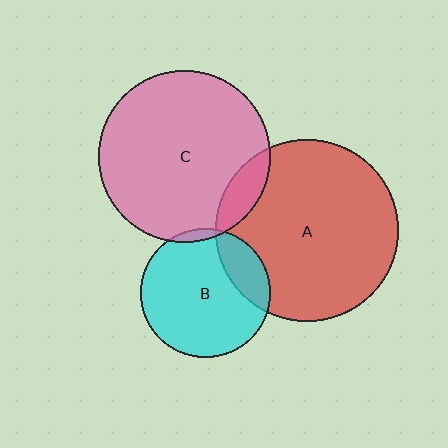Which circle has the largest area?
Circle A (red).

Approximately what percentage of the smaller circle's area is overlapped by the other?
Approximately 5%.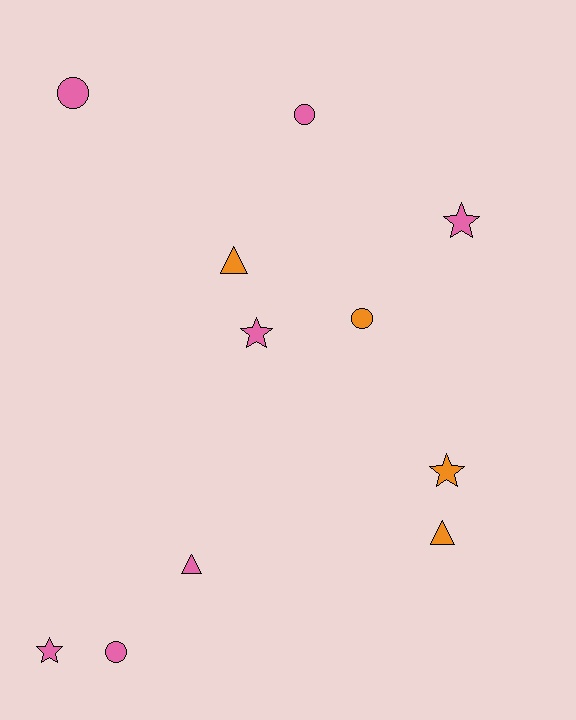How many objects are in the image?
There are 11 objects.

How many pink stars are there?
There are 3 pink stars.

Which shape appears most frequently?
Circle, with 4 objects.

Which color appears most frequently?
Pink, with 7 objects.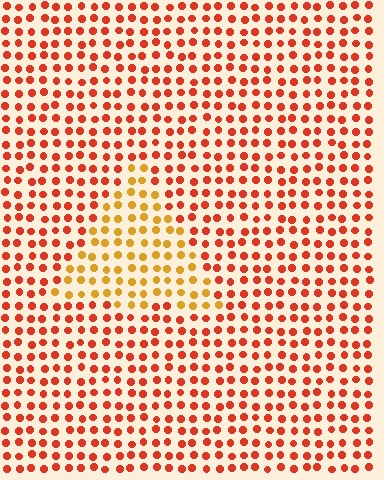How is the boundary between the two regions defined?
The boundary is defined purely by a slight shift in hue (about 36 degrees). Spacing, size, and orientation are identical on both sides.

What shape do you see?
I see a triangle.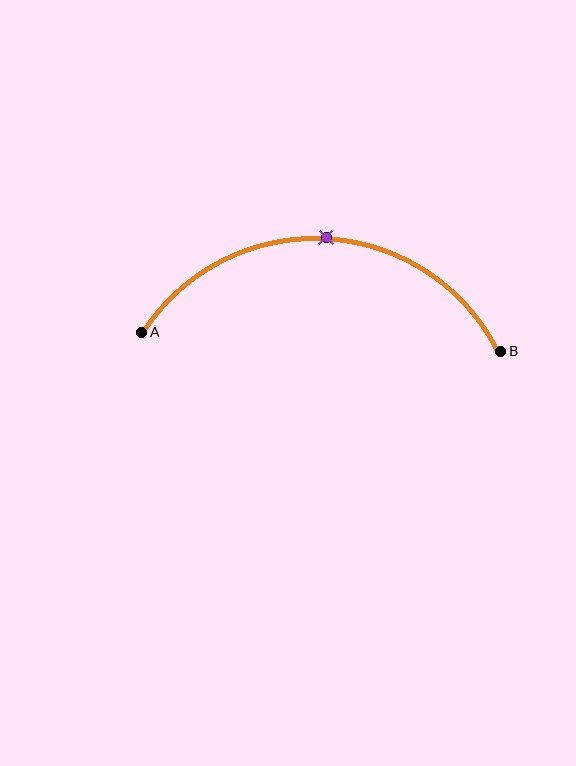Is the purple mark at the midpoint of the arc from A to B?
Yes. The purple mark lies on the arc at equal arc-length from both A and B — it is the arc midpoint.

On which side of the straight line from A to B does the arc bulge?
The arc bulges above the straight line connecting A and B.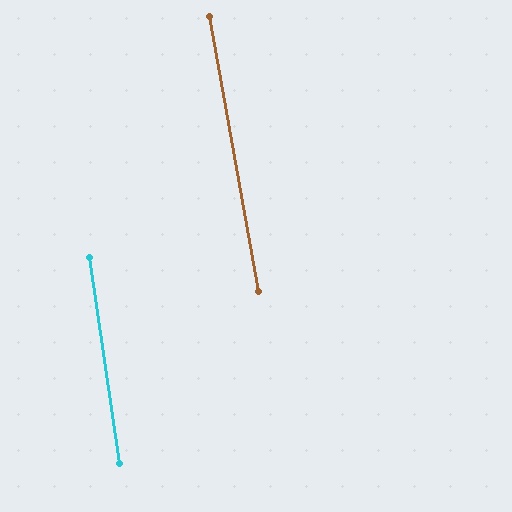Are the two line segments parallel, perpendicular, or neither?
Parallel — their directions differ by only 1.8°.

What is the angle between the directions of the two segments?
Approximately 2 degrees.